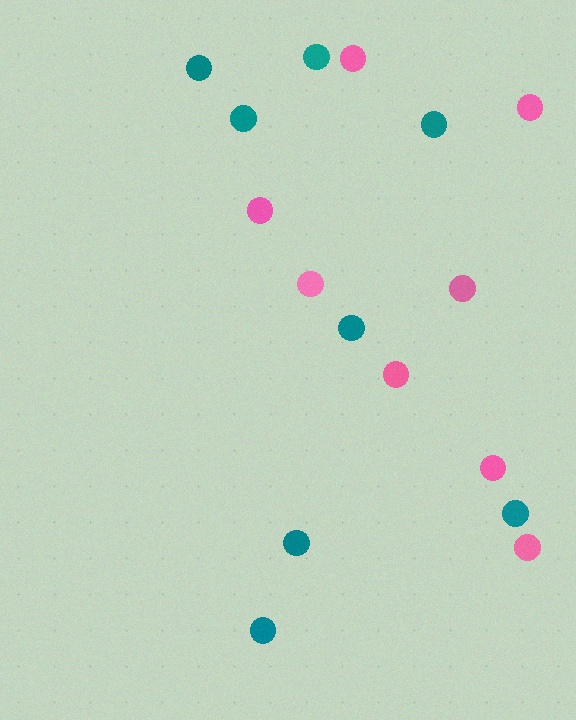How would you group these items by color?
There are 2 groups: one group of pink circles (8) and one group of teal circles (8).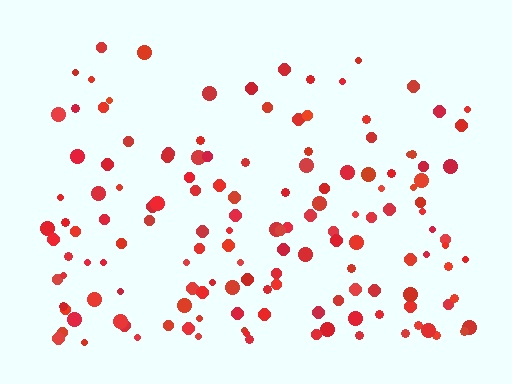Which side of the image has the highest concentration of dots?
The bottom.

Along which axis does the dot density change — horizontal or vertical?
Vertical.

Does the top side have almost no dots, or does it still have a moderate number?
Still a moderate number, just noticeably fewer than the bottom.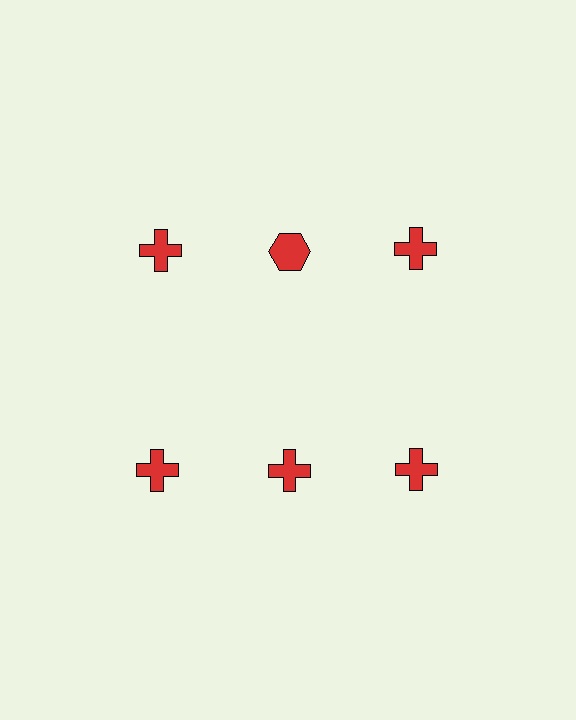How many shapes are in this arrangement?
There are 6 shapes arranged in a grid pattern.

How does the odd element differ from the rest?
It has a different shape: hexagon instead of cross.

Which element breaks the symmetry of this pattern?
The red hexagon in the top row, second from left column breaks the symmetry. All other shapes are red crosses.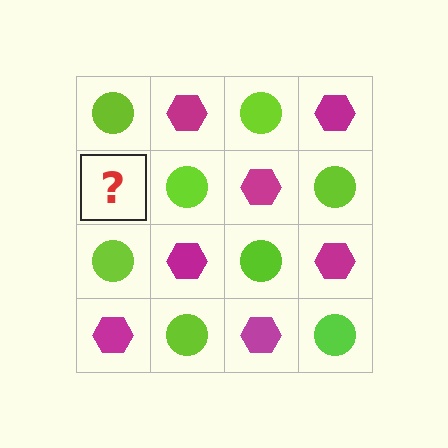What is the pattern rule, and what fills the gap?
The rule is that it alternates lime circle and magenta hexagon in a checkerboard pattern. The gap should be filled with a magenta hexagon.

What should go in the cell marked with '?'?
The missing cell should contain a magenta hexagon.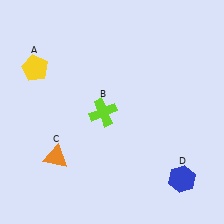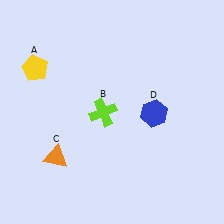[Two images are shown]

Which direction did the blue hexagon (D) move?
The blue hexagon (D) moved up.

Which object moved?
The blue hexagon (D) moved up.